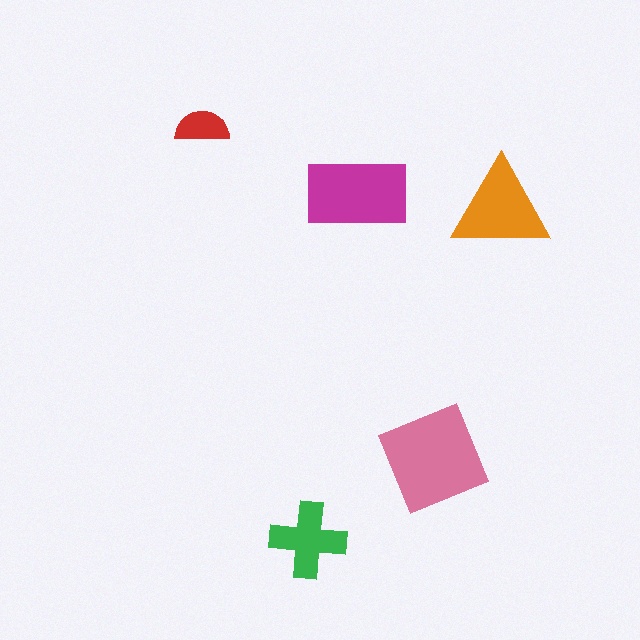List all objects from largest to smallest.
The pink square, the magenta rectangle, the orange triangle, the green cross, the red semicircle.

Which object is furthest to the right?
The orange triangle is rightmost.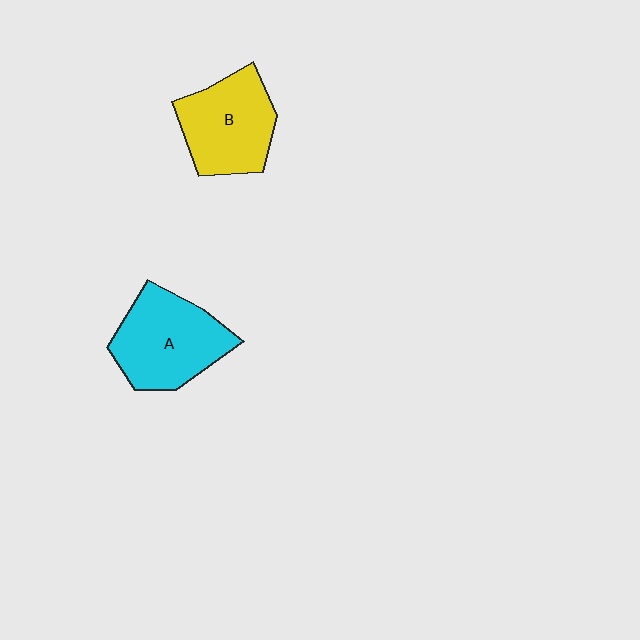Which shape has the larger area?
Shape A (cyan).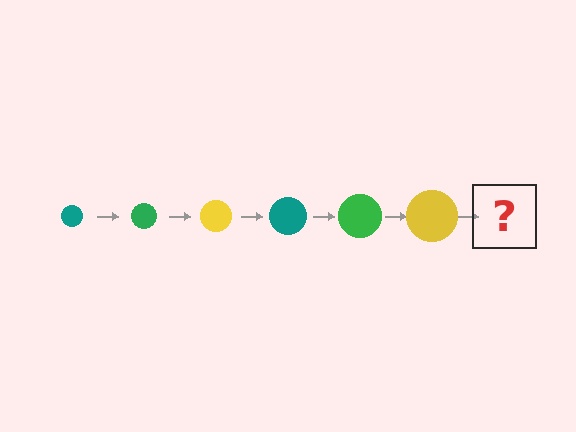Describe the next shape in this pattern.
It should be a teal circle, larger than the previous one.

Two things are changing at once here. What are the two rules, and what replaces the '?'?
The two rules are that the circle grows larger each step and the color cycles through teal, green, and yellow. The '?' should be a teal circle, larger than the previous one.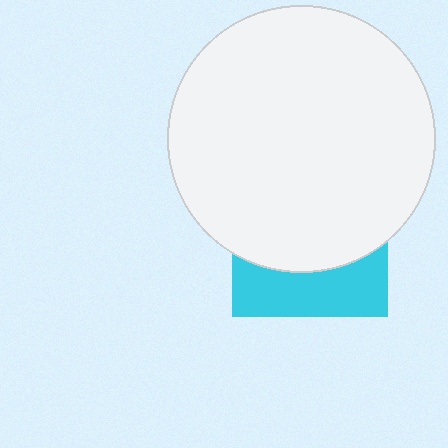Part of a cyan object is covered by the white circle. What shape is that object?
It is a square.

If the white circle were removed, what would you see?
You would see the complete cyan square.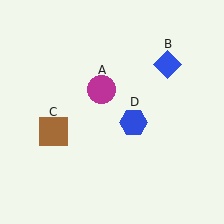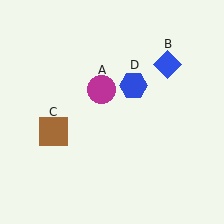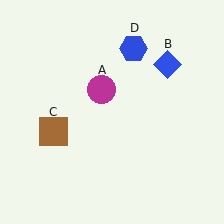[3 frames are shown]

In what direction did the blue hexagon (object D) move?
The blue hexagon (object D) moved up.